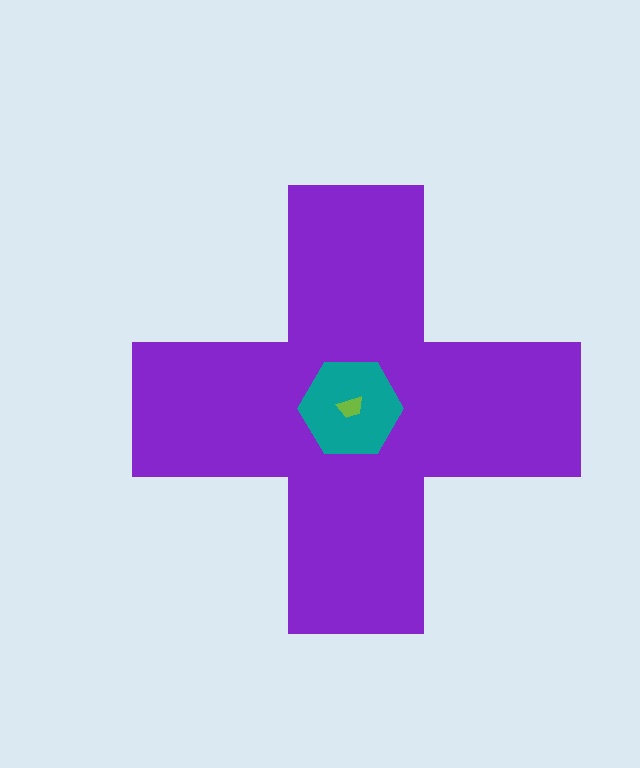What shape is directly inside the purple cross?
The teal hexagon.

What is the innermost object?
The lime trapezoid.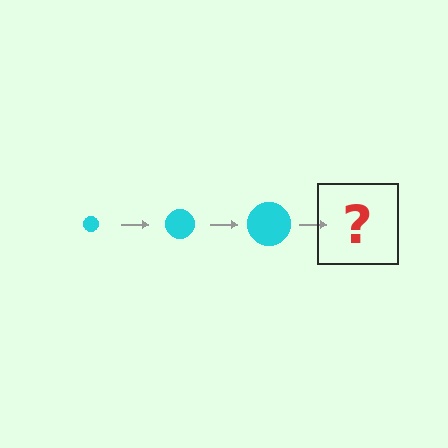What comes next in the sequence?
The next element should be a cyan circle, larger than the previous one.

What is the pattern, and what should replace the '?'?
The pattern is that the circle gets progressively larger each step. The '?' should be a cyan circle, larger than the previous one.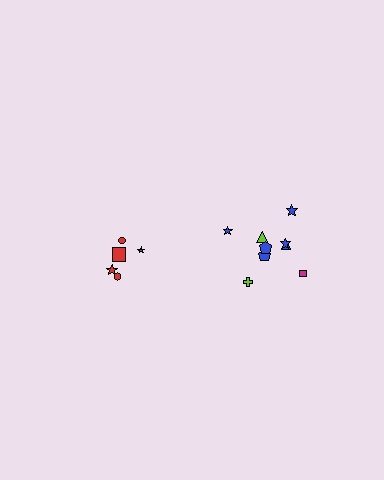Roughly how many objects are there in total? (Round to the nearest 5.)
Roughly 15 objects in total.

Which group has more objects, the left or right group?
The right group.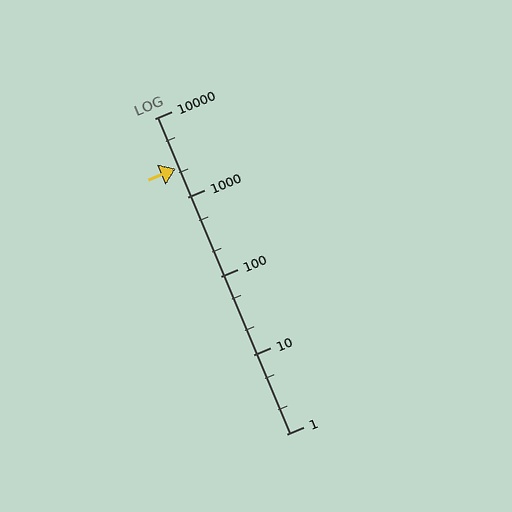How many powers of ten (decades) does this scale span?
The scale spans 4 decades, from 1 to 10000.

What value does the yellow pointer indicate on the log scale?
The pointer indicates approximately 2300.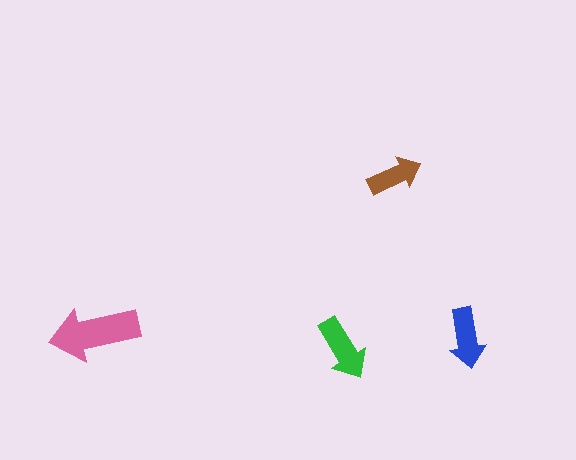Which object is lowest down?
The green arrow is bottommost.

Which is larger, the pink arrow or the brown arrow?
The pink one.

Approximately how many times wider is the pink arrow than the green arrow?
About 1.5 times wider.